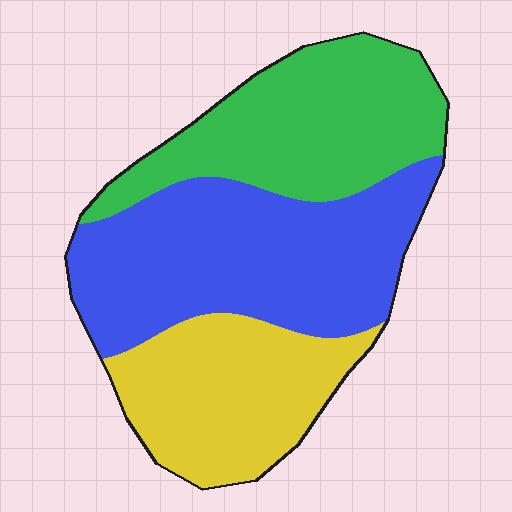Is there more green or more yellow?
Green.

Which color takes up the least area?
Yellow, at roughly 25%.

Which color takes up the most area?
Blue, at roughly 40%.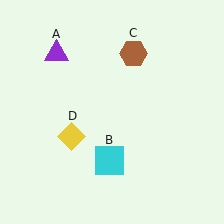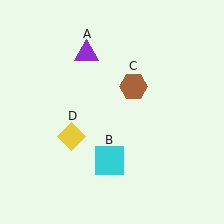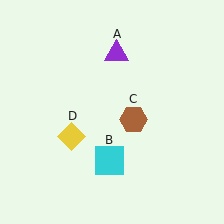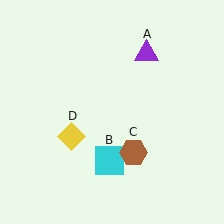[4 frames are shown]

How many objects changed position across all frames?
2 objects changed position: purple triangle (object A), brown hexagon (object C).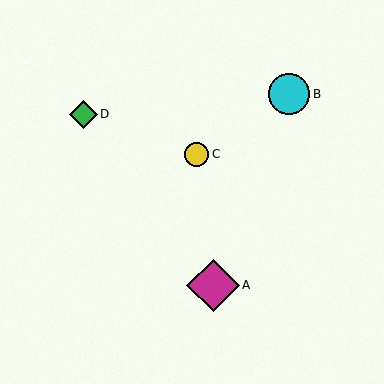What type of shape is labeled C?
Shape C is a yellow circle.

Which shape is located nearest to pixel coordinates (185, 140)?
The yellow circle (labeled C) at (197, 155) is nearest to that location.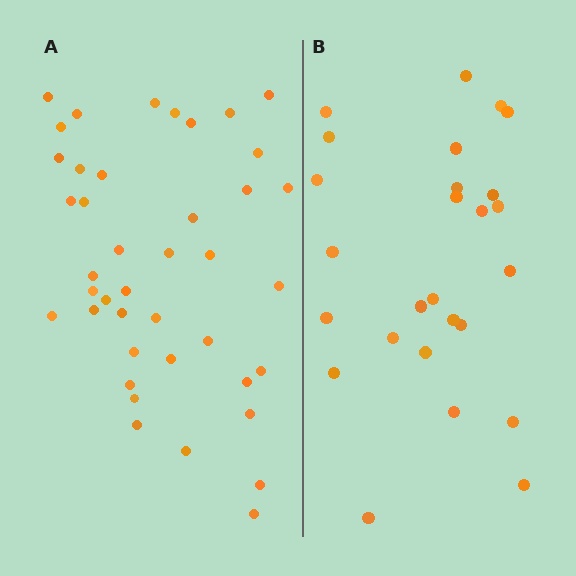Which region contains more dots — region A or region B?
Region A (the left region) has more dots.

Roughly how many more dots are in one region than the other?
Region A has approximately 15 more dots than region B.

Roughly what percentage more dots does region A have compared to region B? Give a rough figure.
About 60% more.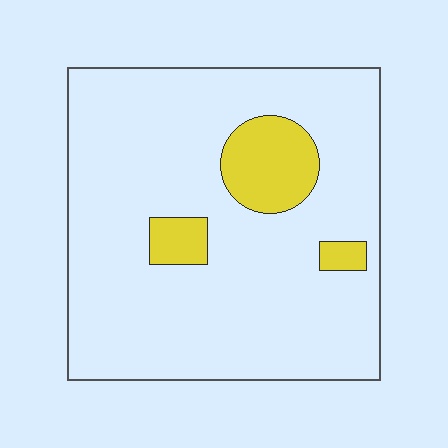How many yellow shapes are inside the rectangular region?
3.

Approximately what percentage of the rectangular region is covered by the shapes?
Approximately 10%.